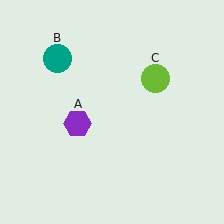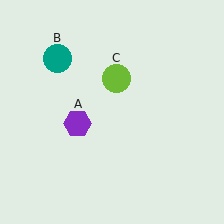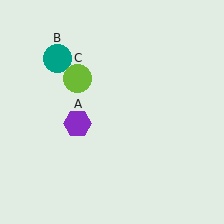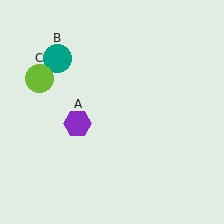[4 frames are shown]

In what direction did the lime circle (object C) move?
The lime circle (object C) moved left.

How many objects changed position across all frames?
1 object changed position: lime circle (object C).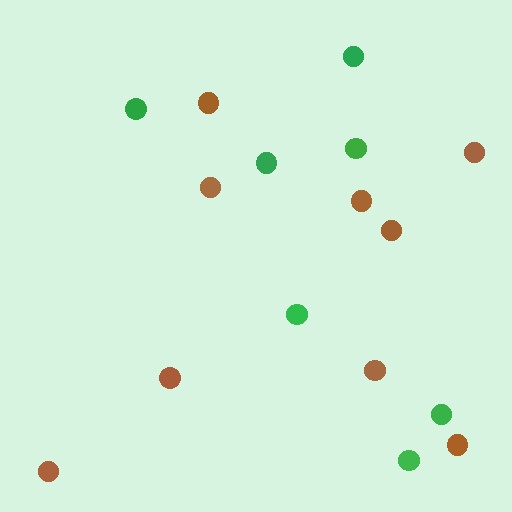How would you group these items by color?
There are 2 groups: one group of green circles (7) and one group of brown circles (9).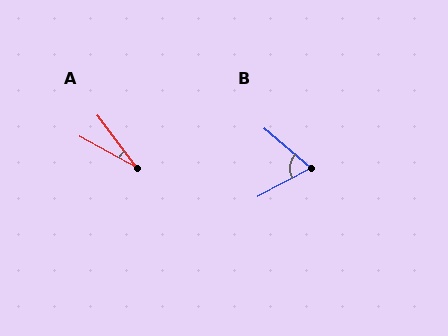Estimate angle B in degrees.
Approximately 69 degrees.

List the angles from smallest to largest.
A (25°), B (69°).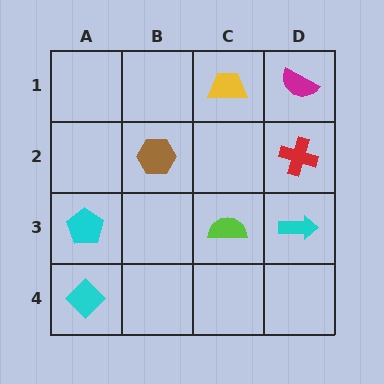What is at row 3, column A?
A cyan pentagon.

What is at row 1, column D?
A magenta semicircle.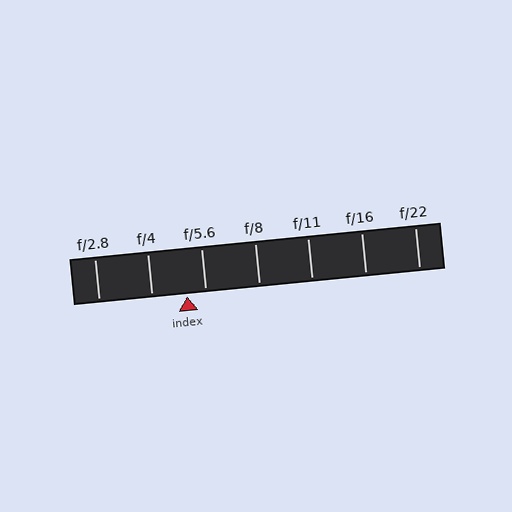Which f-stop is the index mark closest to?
The index mark is closest to f/5.6.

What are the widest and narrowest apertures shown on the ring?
The widest aperture shown is f/2.8 and the narrowest is f/22.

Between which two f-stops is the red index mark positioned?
The index mark is between f/4 and f/5.6.